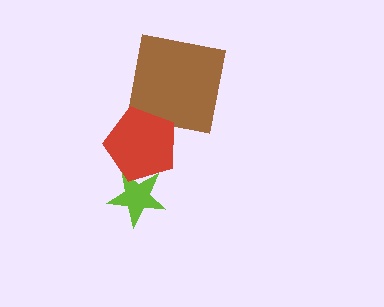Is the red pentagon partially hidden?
No, no other shape covers it.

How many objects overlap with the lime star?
1 object overlaps with the lime star.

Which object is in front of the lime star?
The red pentagon is in front of the lime star.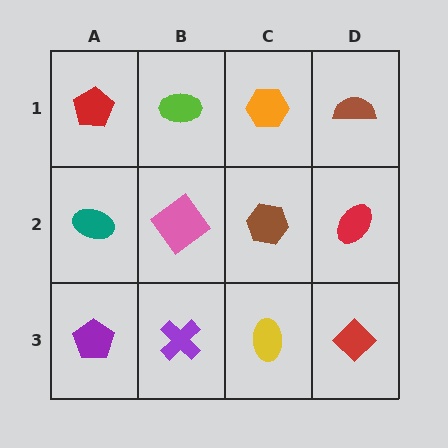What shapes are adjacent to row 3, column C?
A brown hexagon (row 2, column C), a purple cross (row 3, column B), a red diamond (row 3, column D).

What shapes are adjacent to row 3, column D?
A red ellipse (row 2, column D), a yellow ellipse (row 3, column C).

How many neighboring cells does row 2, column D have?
3.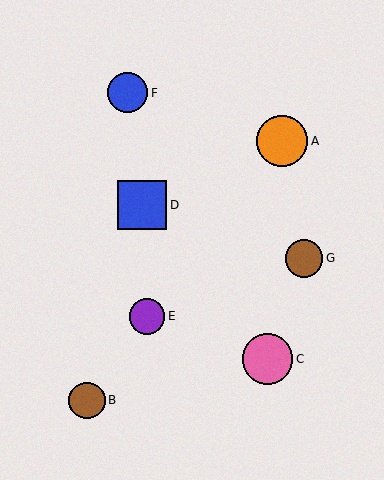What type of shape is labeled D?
Shape D is a blue square.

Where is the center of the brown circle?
The center of the brown circle is at (304, 258).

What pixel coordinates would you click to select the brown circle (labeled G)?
Click at (304, 258) to select the brown circle G.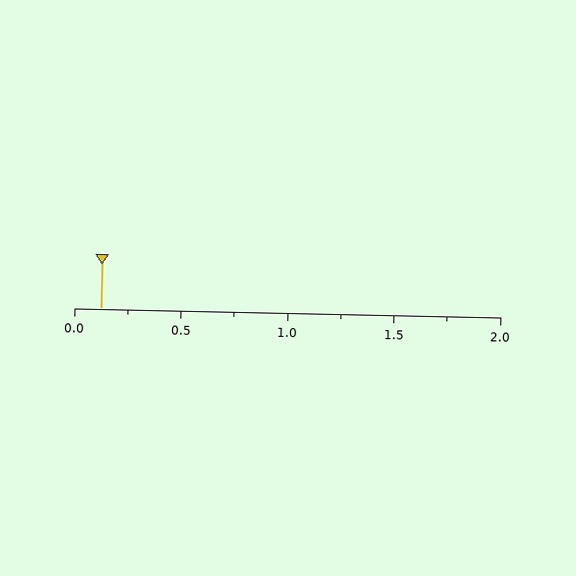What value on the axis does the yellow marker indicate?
The marker indicates approximately 0.12.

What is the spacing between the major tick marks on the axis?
The major ticks are spaced 0.5 apart.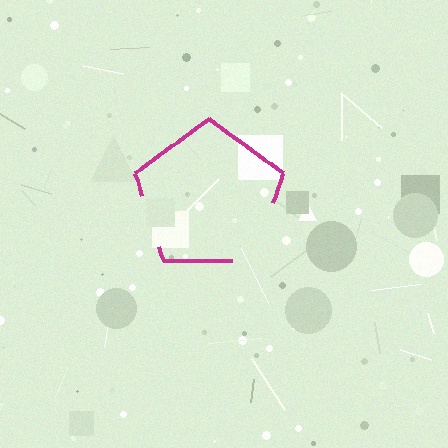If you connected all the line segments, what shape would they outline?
They would outline a pentagon.